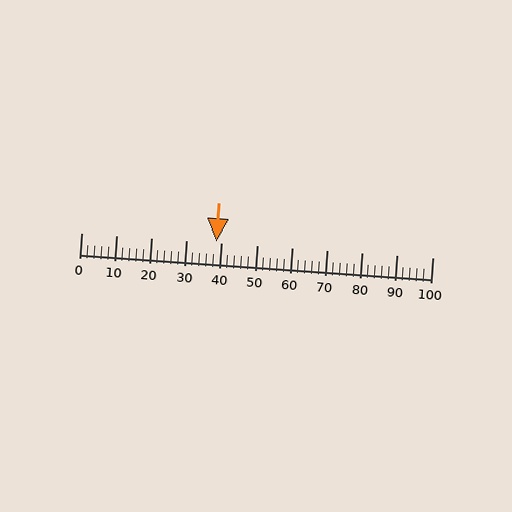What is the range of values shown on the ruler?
The ruler shows values from 0 to 100.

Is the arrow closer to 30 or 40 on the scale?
The arrow is closer to 40.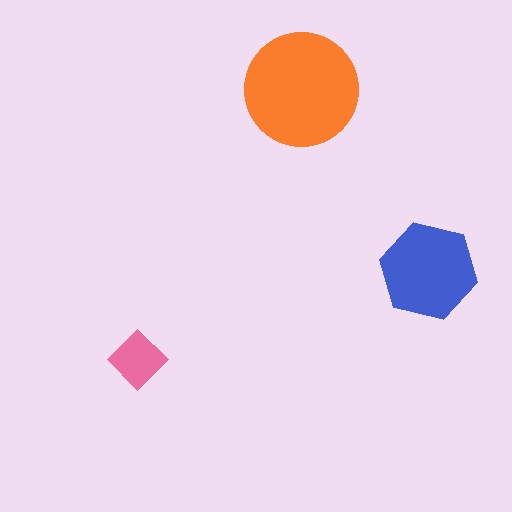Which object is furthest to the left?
The pink diamond is leftmost.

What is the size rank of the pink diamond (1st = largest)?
3rd.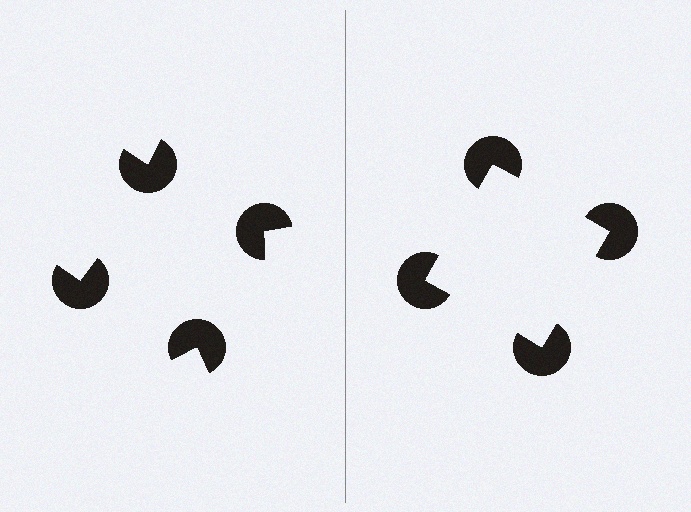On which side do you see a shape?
An illusory square appears on the right side. On the left side the wedge cuts are rotated, so no coherent shape forms.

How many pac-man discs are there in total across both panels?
8 — 4 on each side.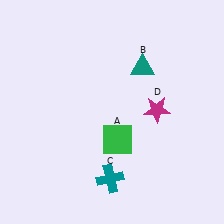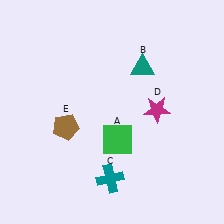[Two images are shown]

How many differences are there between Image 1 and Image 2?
There is 1 difference between the two images.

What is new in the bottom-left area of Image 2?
A brown pentagon (E) was added in the bottom-left area of Image 2.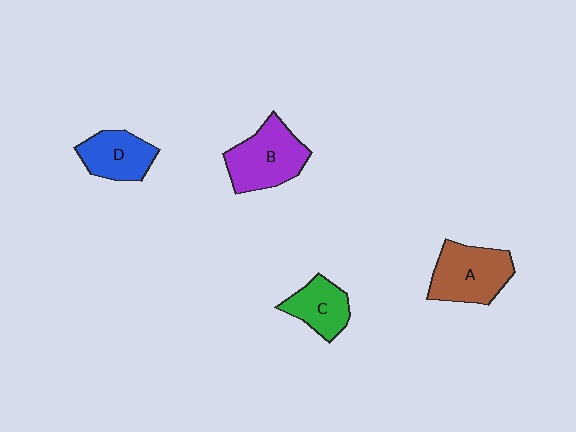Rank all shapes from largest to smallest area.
From largest to smallest: B (purple), A (brown), D (blue), C (green).